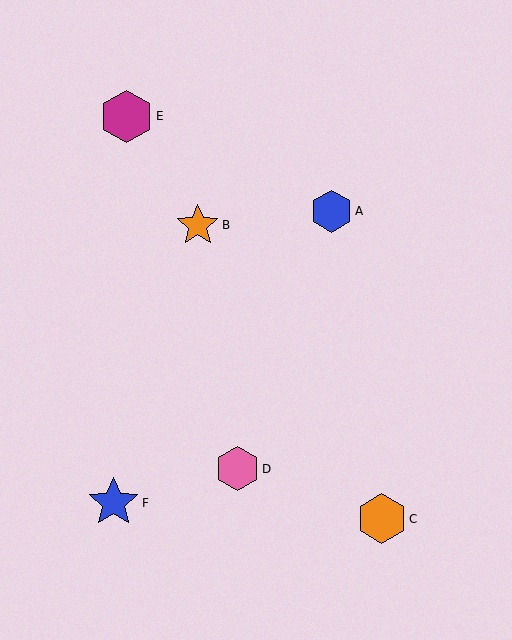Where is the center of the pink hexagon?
The center of the pink hexagon is at (237, 469).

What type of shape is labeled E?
Shape E is a magenta hexagon.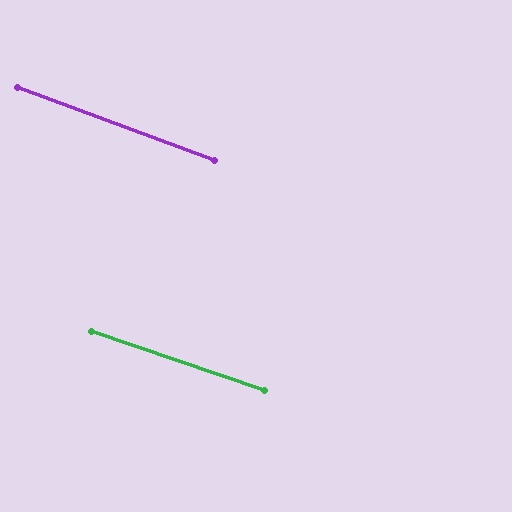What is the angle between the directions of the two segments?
Approximately 1 degree.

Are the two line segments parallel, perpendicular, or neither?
Parallel — their directions differ by only 1.4°.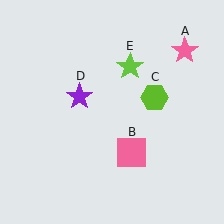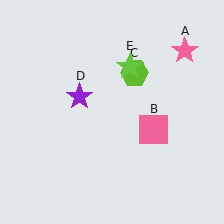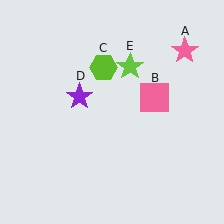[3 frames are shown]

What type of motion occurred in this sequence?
The pink square (object B), lime hexagon (object C) rotated counterclockwise around the center of the scene.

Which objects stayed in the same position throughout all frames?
Pink star (object A) and purple star (object D) and lime star (object E) remained stationary.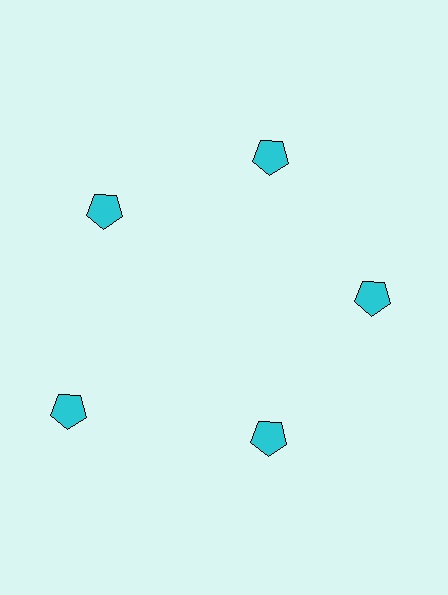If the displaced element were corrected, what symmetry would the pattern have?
It would have 5-fold rotational symmetry — the pattern would map onto itself every 72 degrees.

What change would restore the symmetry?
The symmetry would be restored by moving it inward, back onto the ring so that all 5 pentagons sit at equal angles and equal distance from the center.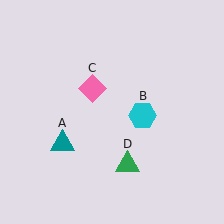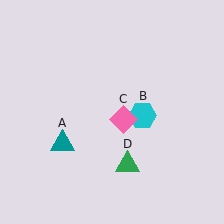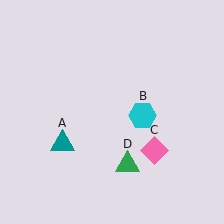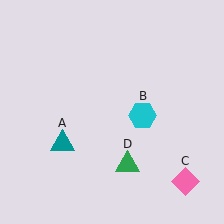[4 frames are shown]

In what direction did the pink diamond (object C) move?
The pink diamond (object C) moved down and to the right.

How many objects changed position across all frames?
1 object changed position: pink diamond (object C).